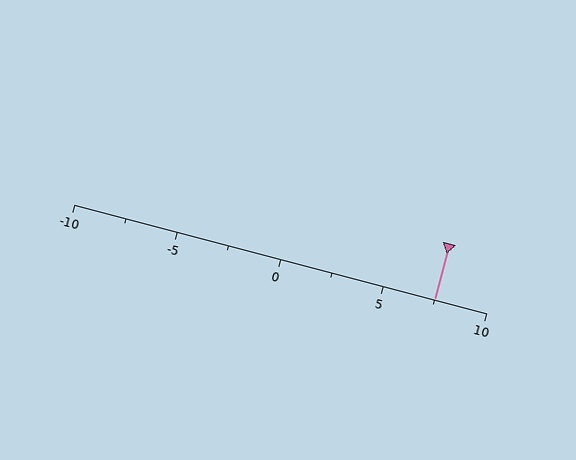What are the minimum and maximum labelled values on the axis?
The axis runs from -10 to 10.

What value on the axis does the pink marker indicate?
The marker indicates approximately 7.5.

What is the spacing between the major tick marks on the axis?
The major ticks are spaced 5 apart.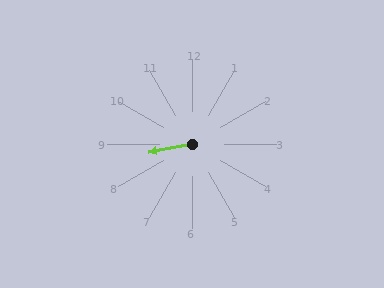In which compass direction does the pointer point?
West.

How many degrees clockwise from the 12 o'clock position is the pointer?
Approximately 260 degrees.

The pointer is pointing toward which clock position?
Roughly 9 o'clock.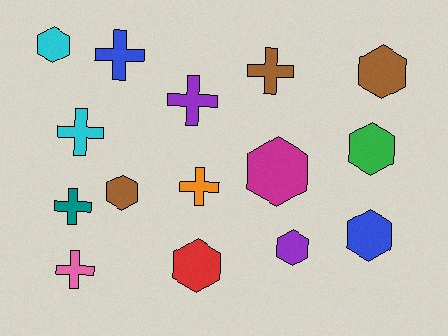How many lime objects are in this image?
There are no lime objects.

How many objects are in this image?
There are 15 objects.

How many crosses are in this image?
There are 7 crosses.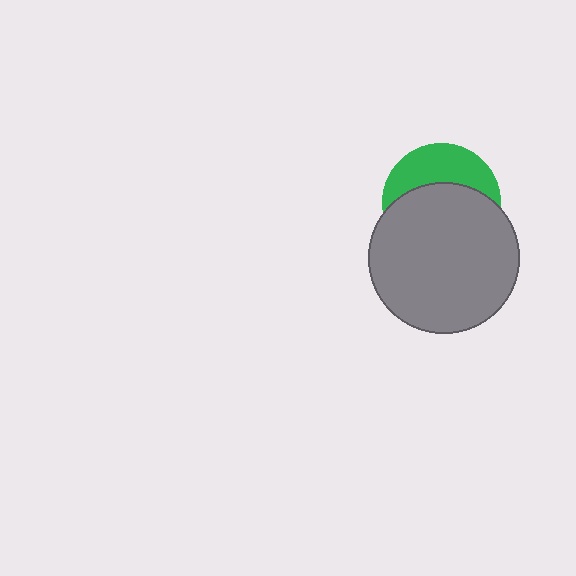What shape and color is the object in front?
The object in front is a gray circle.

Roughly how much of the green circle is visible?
A small part of it is visible (roughly 37%).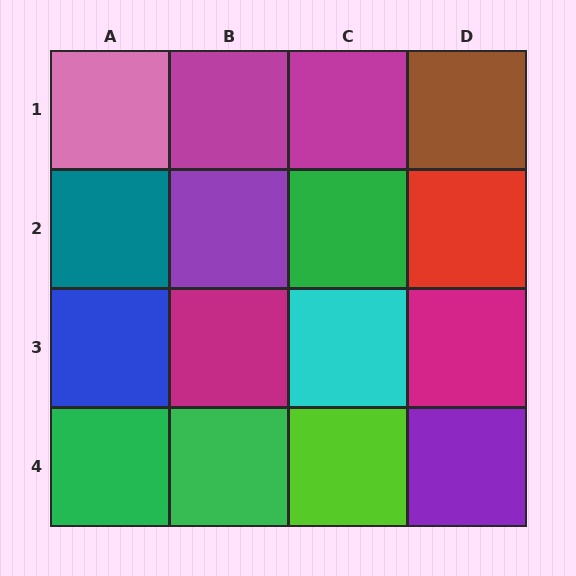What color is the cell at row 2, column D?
Red.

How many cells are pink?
1 cell is pink.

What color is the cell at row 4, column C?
Lime.